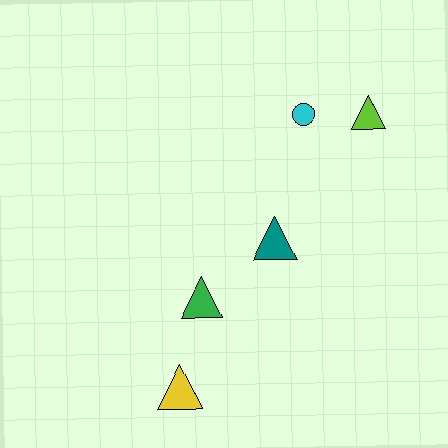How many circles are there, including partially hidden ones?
There is 1 circle.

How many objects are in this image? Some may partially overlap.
There are 5 objects.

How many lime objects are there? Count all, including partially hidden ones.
There is 1 lime object.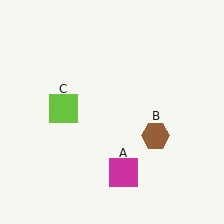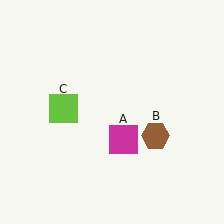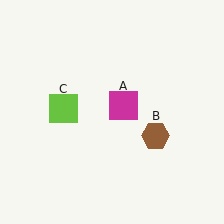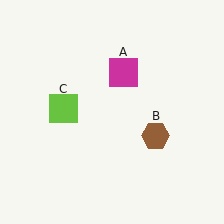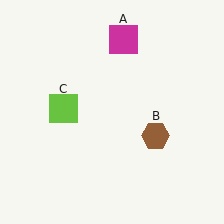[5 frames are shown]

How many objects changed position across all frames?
1 object changed position: magenta square (object A).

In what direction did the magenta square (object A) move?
The magenta square (object A) moved up.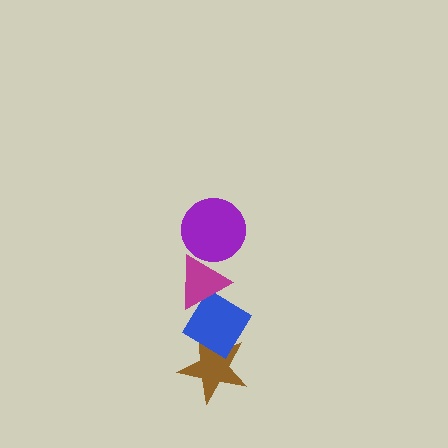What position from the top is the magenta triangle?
The magenta triangle is 2nd from the top.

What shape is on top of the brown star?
The blue diamond is on top of the brown star.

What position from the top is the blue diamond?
The blue diamond is 3rd from the top.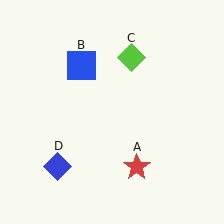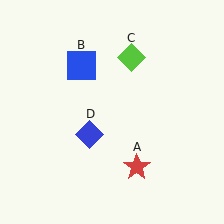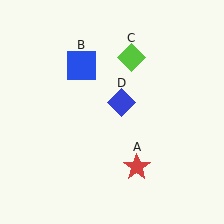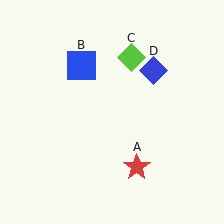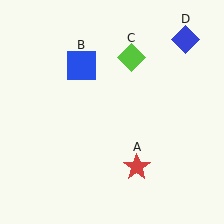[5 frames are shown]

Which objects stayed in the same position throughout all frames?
Red star (object A) and blue square (object B) and lime diamond (object C) remained stationary.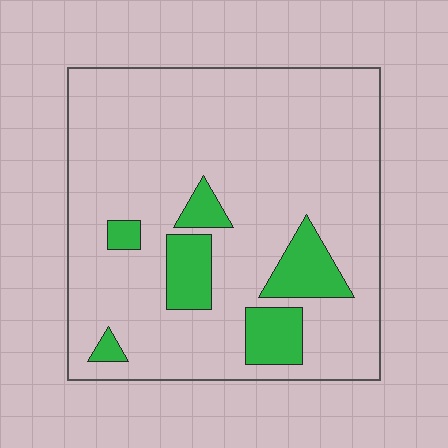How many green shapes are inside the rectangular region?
6.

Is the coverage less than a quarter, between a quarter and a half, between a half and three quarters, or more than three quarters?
Less than a quarter.